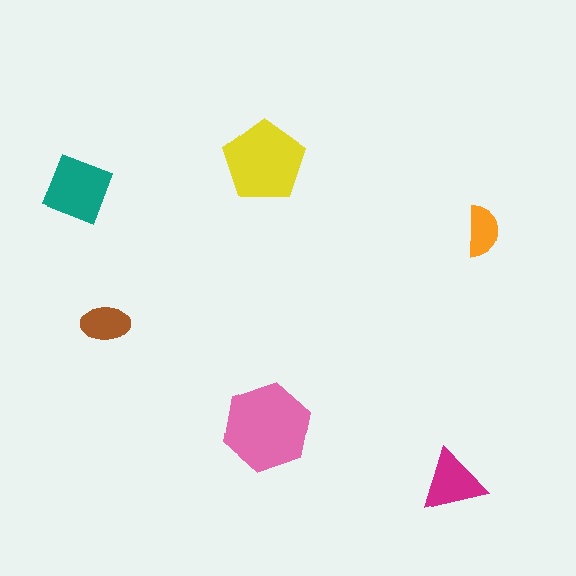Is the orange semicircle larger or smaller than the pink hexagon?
Smaller.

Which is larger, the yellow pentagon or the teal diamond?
The yellow pentagon.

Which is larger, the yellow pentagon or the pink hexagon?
The pink hexagon.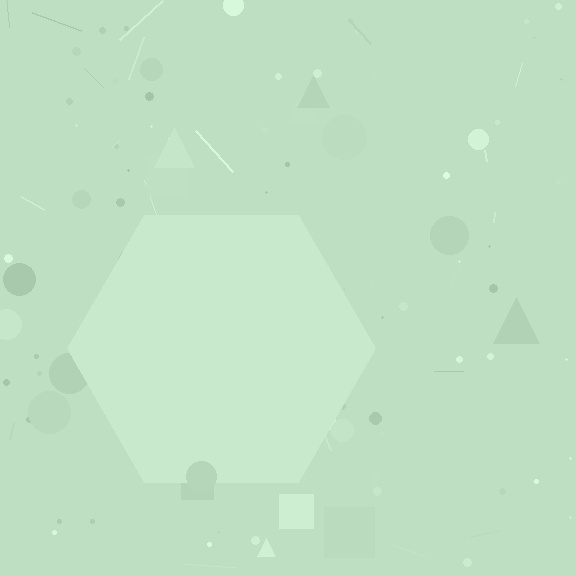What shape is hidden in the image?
A hexagon is hidden in the image.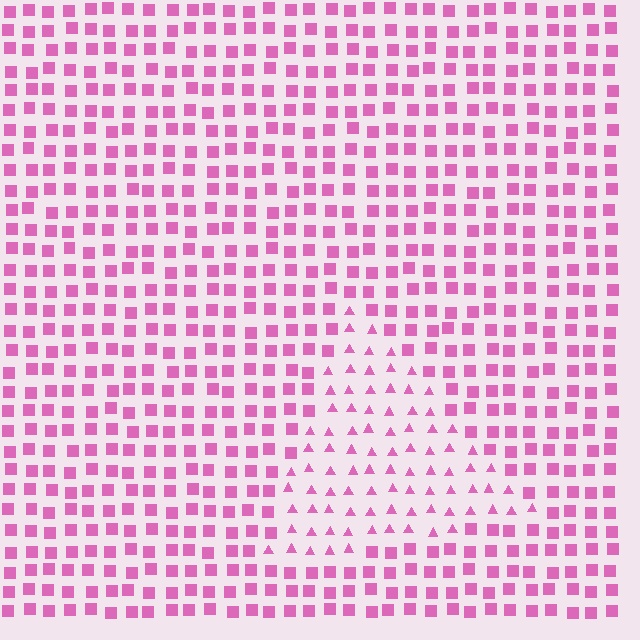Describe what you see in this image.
The image is filled with small pink elements arranged in a uniform grid. A triangle-shaped region contains triangles, while the surrounding area contains squares. The boundary is defined purely by the change in element shape.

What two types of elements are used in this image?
The image uses triangles inside the triangle region and squares outside it.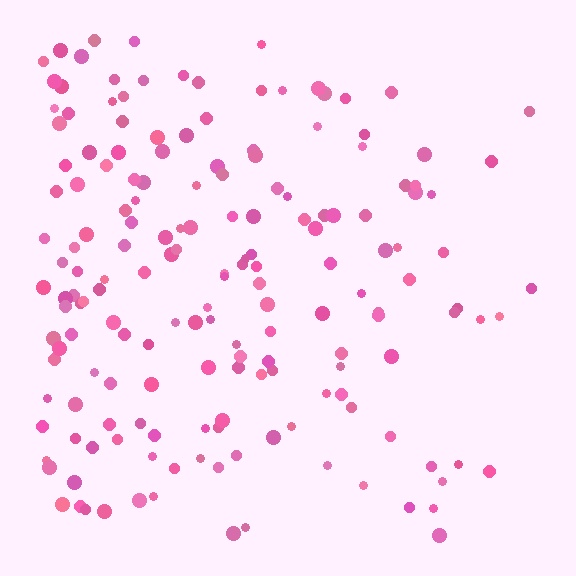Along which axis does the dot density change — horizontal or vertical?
Horizontal.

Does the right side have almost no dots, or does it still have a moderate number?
Still a moderate number, just noticeably fewer than the left.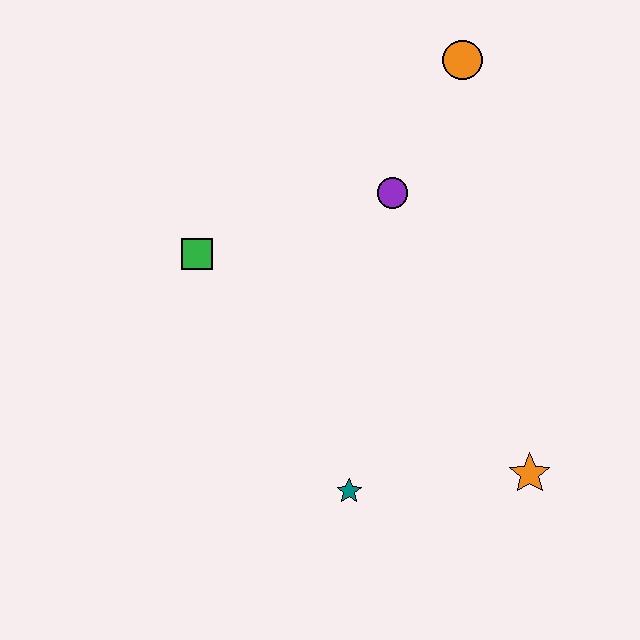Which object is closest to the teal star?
The orange star is closest to the teal star.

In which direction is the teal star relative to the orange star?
The teal star is to the left of the orange star.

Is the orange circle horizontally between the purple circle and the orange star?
Yes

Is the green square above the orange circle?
No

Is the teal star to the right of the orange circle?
No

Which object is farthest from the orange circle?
The teal star is farthest from the orange circle.